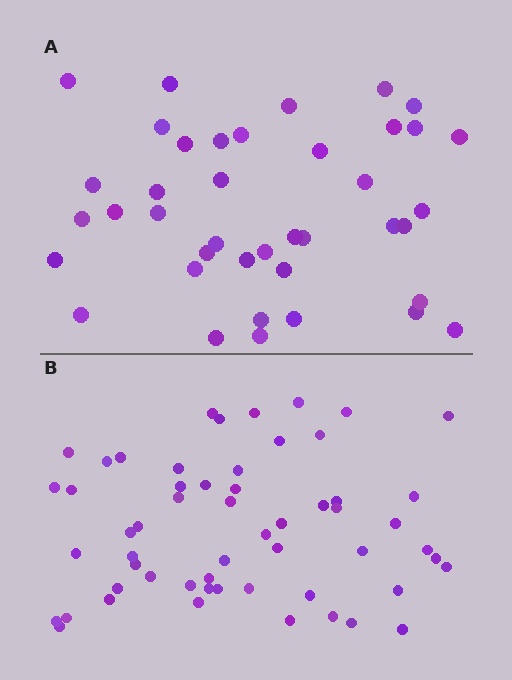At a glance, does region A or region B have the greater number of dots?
Region B (the bottom region) has more dots.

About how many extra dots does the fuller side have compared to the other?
Region B has approximately 15 more dots than region A.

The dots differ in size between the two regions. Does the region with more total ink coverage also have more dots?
No. Region A has more total ink coverage because its dots are larger, but region B actually contains more individual dots. Total area can be misleading — the number of items is what matters here.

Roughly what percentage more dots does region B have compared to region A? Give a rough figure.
About 40% more.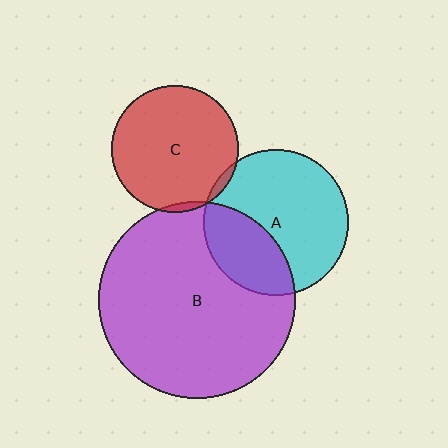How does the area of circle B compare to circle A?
Approximately 1.8 times.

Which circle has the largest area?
Circle B (purple).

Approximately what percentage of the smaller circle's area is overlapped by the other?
Approximately 30%.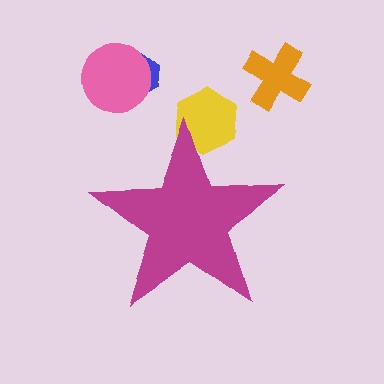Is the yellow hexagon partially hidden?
Yes, the yellow hexagon is partially hidden behind the magenta star.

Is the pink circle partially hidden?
No, the pink circle is fully visible.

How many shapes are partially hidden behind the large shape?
1 shape is partially hidden.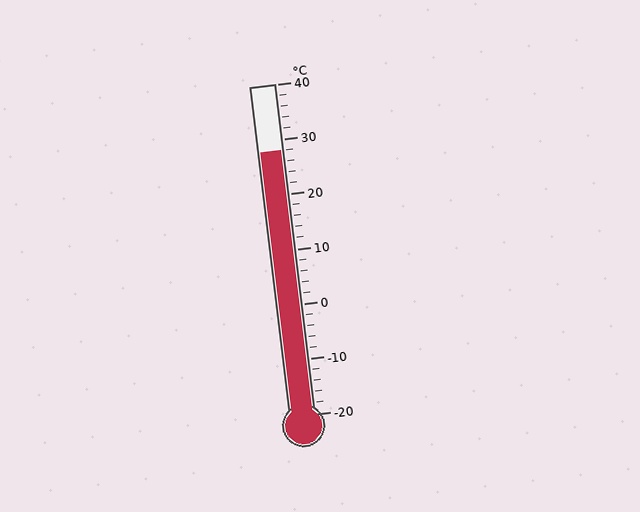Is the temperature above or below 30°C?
The temperature is below 30°C.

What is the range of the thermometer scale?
The thermometer scale ranges from -20°C to 40°C.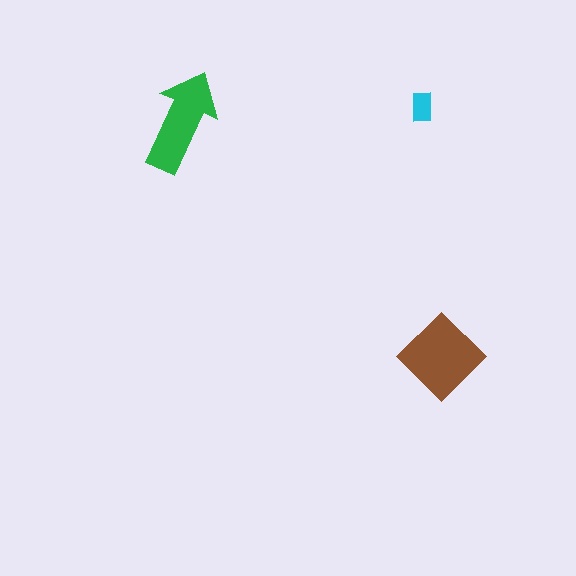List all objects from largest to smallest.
The brown diamond, the green arrow, the cyan rectangle.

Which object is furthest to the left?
The green arrow is leftmost.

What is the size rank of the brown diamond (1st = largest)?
1st.